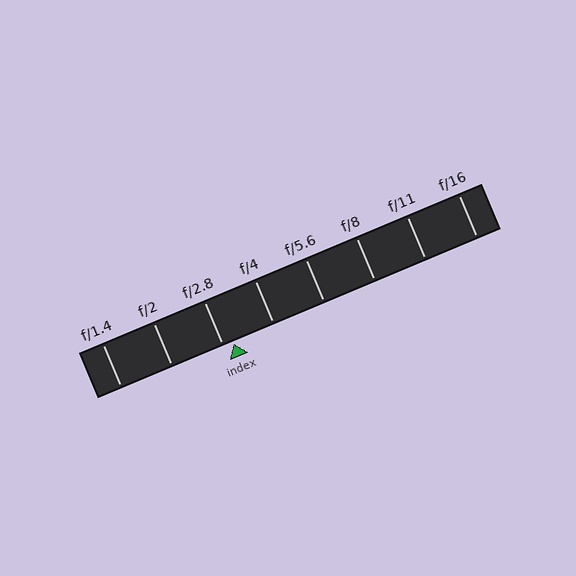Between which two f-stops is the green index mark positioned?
The index mark is between f/2.8 and f/4.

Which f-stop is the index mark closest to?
The index mark is closest to f/2.8.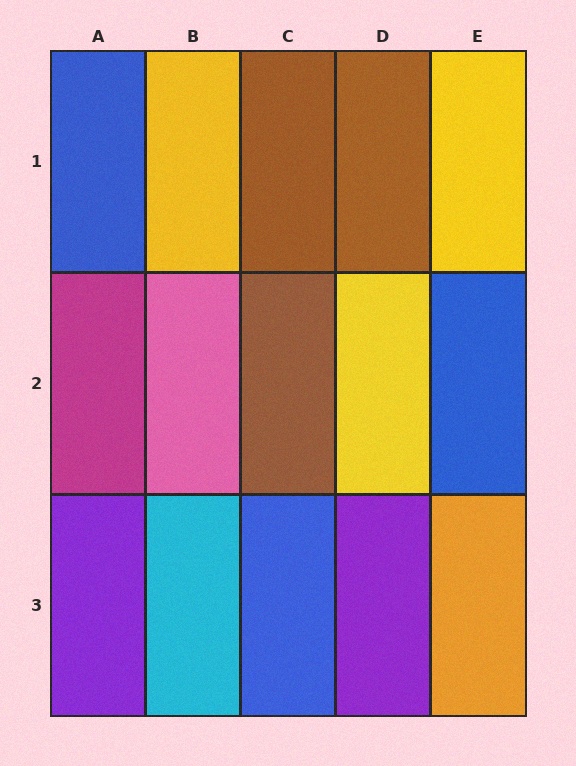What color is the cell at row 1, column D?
Brown.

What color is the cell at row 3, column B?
Cyan.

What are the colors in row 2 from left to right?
Magenta, pink, brown, yellow, blue.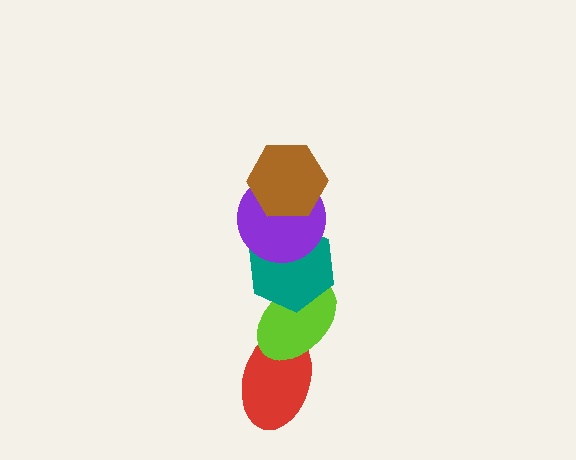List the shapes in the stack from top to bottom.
From top to bottom: the brown hexagon, the purple circle, the teal hexagon, the lime ellipse, the red ellipse.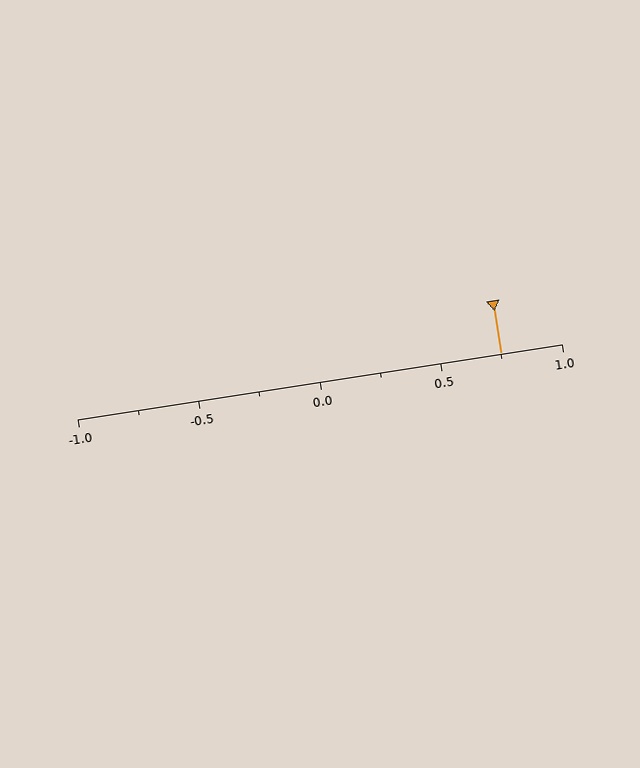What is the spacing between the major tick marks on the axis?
The major ticks are spaced 0.5 apart.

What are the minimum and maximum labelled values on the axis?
The axis runs from -1.0 to 1.0.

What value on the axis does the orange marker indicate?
The marker indicates approximately 0.75.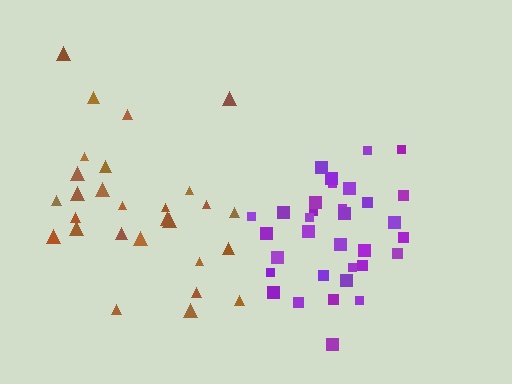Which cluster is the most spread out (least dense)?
Brown.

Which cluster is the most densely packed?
Purple.